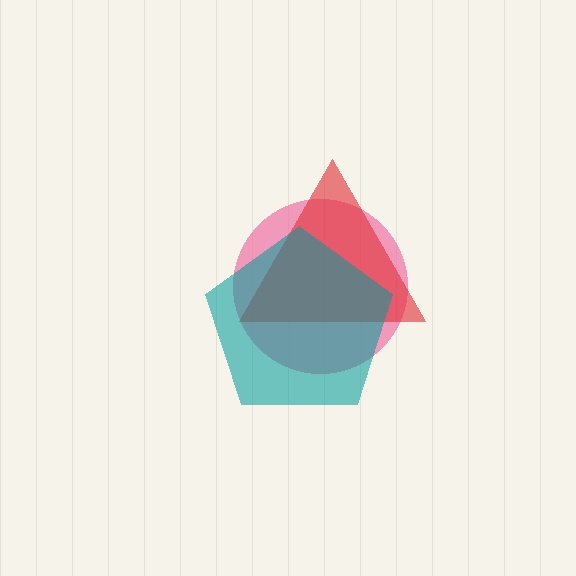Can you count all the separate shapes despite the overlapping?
Yes, there are 3 separate shapes.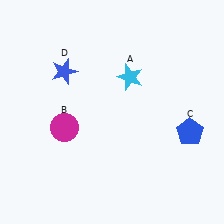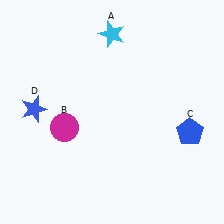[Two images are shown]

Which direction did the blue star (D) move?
The blue star (D) moved down.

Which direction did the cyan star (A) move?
The cyan star (A) moved up.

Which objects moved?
The objects that moved are: the cyan star (A), the blue star (D).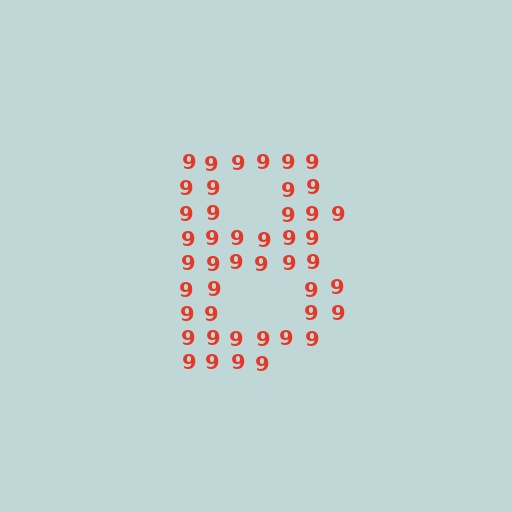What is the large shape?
The large shape is the letter B.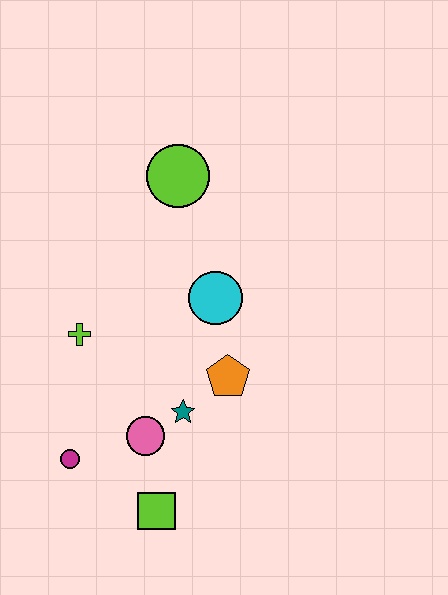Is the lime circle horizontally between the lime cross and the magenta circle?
No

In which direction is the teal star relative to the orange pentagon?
The teal star is to the left of the orange pentagon.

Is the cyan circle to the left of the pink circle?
No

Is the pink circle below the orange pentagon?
Yes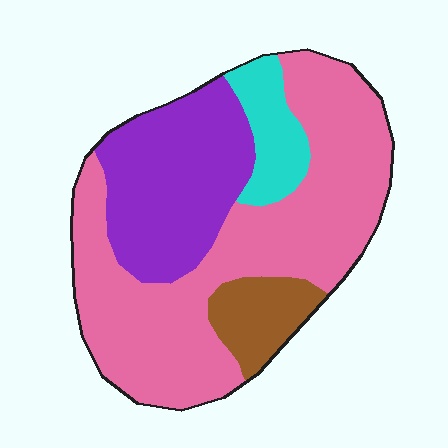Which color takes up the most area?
Pink, at roughly 55%.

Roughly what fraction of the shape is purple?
Purple takes up about one quarter (1/4) of the shape.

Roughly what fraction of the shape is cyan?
Cyan covers around 10% of the shape.